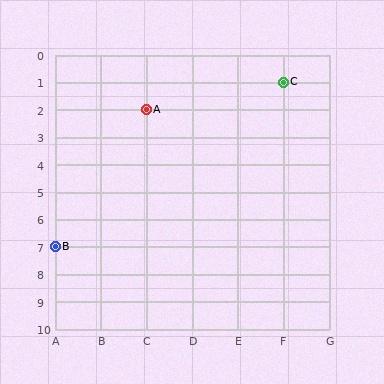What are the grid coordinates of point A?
Point A is at grid coordinates (C, 2).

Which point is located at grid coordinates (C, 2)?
Point A is at (C, 2).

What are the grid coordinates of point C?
Point C is at grid coordinates (F, 1).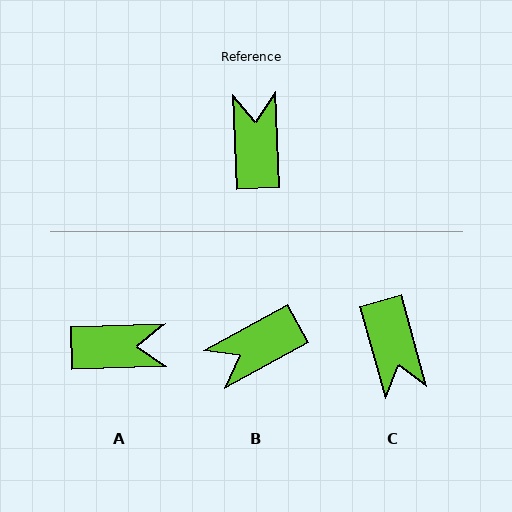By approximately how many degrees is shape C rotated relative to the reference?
Approximately 167 degrees clockwise.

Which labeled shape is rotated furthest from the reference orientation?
C, about 167 degrees away.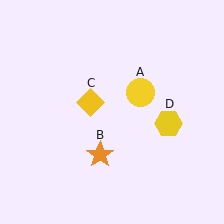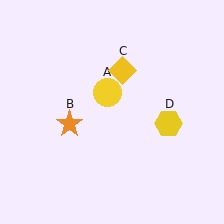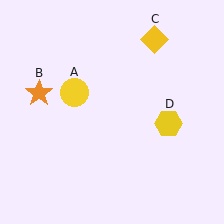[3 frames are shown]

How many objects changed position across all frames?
3 objects changed position: yellow circle (object A), orange star (object B), yellow diamond (object C).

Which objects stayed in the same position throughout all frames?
Yellow hexagon (object D) remained stationary.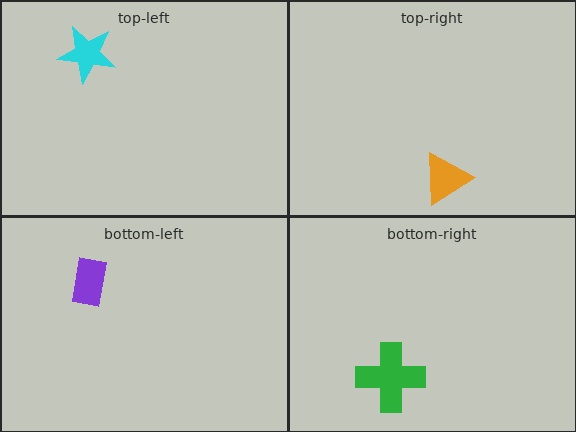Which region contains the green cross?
The bottom-right region.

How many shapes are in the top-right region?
1.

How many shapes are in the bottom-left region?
1.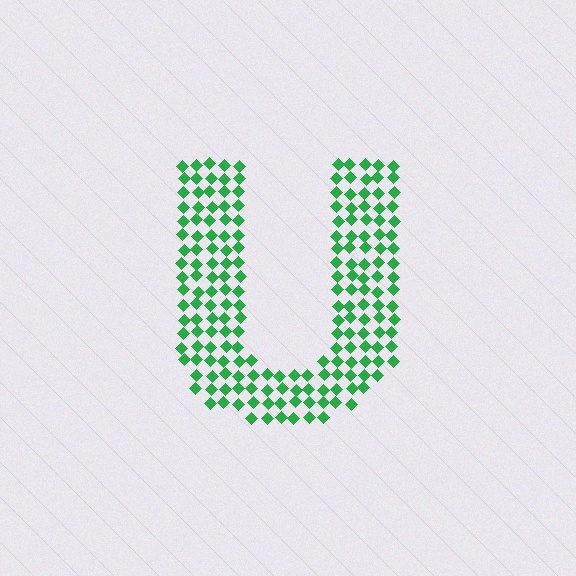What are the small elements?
The small elements are diamonds.